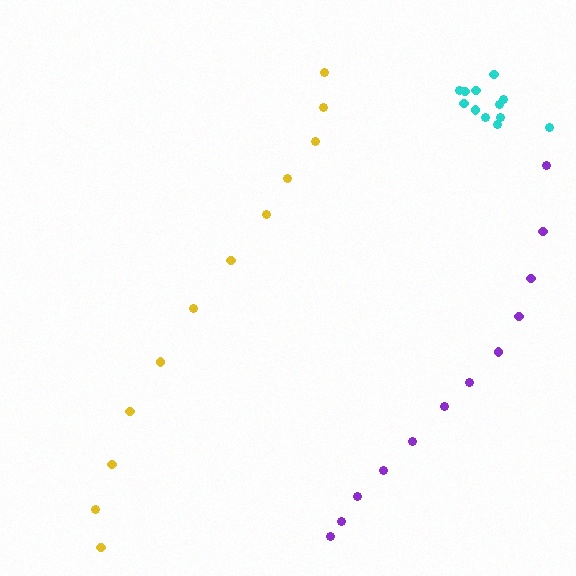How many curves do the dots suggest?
There are 3 distinct paths.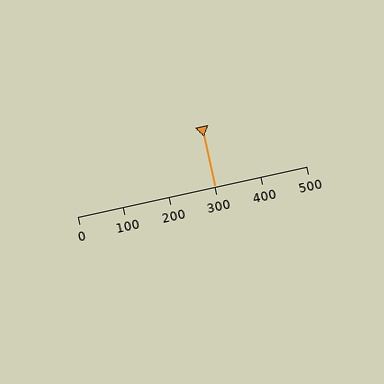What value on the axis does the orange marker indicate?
The marker indicates approximately 300.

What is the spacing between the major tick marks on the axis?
The major ticks are spaced 100 apart.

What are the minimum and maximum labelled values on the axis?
The axis runs from 0 to 500.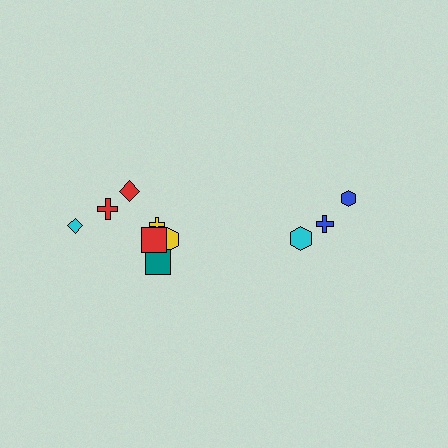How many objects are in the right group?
There are 3 objects.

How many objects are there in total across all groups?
There are 10 objects.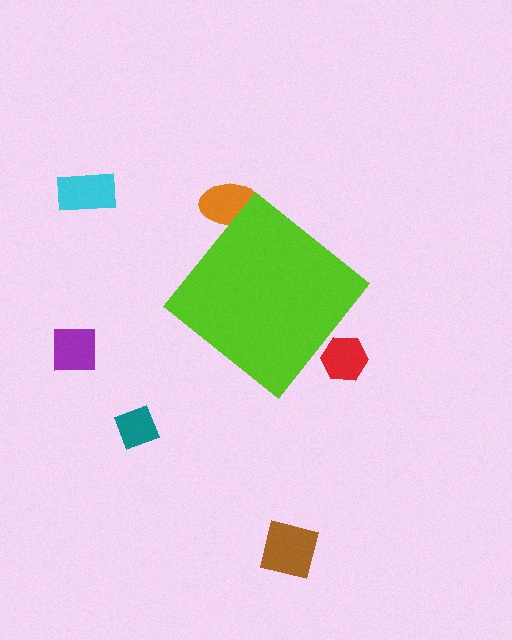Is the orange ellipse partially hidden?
Yes, the orange ellipse is partially hidden behind the lime diamond.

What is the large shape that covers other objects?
A lime diamond.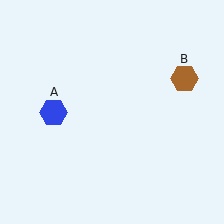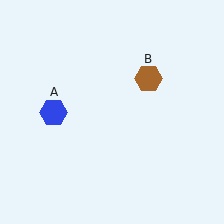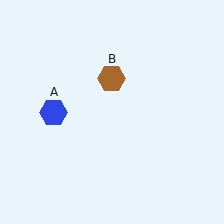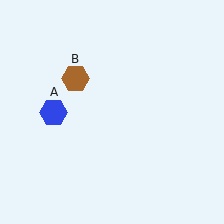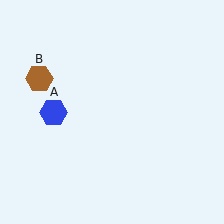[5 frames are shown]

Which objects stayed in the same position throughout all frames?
Blue hexagon (object A) remained stationary.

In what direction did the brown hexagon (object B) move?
The brown hexagon (object B) moved left.